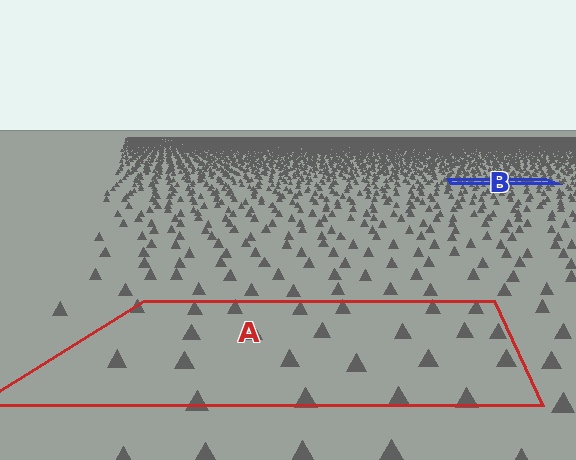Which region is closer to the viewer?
Region A is closer. The texture elements there are larger and more spread out.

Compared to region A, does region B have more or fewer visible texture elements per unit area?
Region B has more texture elements per unit area — they are packed more densely because it is farther away.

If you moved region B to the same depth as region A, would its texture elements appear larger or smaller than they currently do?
They would appear larger. At a closer depth, the same texture elements are projected at a bigger on-screen size.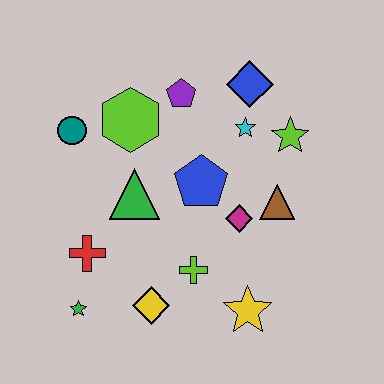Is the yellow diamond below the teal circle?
Yes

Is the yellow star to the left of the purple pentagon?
No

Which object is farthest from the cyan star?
The green star is farthest from the cyan star.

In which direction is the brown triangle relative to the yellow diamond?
The brown triangle is to the right of the yellow diamond.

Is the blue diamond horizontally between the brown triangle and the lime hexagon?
Yes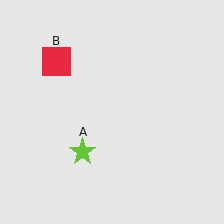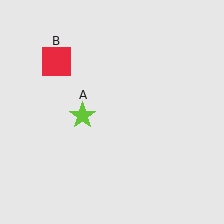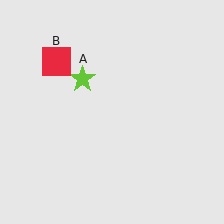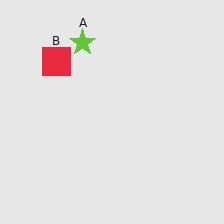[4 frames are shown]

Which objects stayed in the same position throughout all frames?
Red square (object B) remained stationary.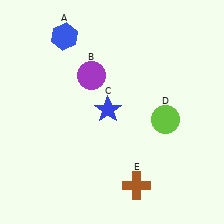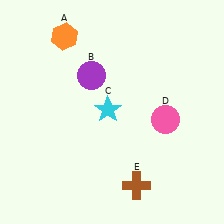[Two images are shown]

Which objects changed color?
A changed from blue to orange. C changed from blue to cyan. D changed from lime to pink.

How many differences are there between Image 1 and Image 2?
There are 3 differences between the two images.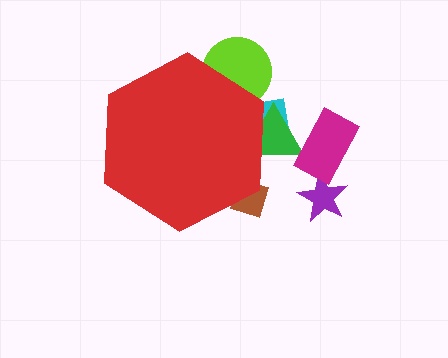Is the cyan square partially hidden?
Yes, the cyan square is partially hidden behind the red hexagon.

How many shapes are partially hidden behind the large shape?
4 shapes are partially hidden.